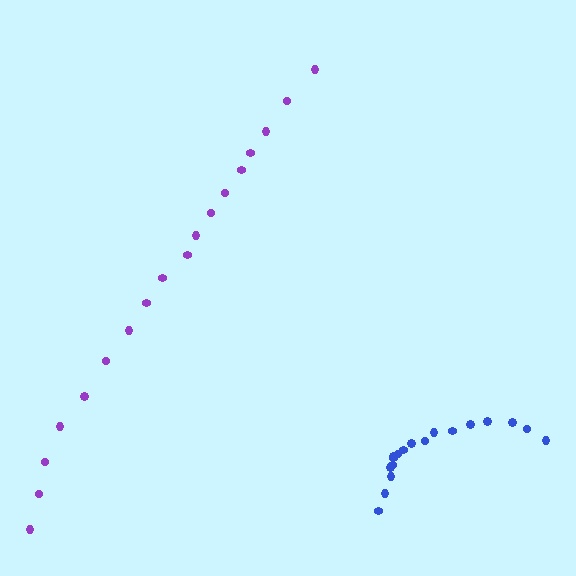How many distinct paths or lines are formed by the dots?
There are 2 distinct paths.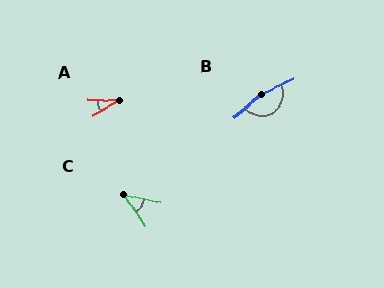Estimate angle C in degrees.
Approximately 44 degrees.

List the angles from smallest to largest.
A (30°), C (44°), B (166°).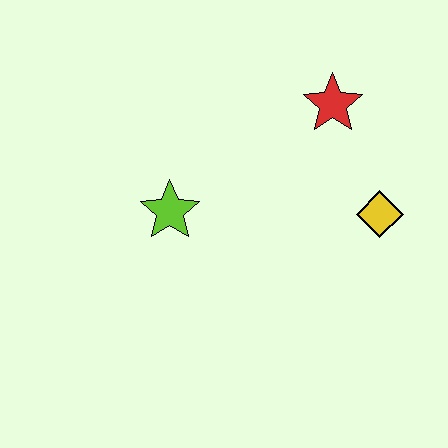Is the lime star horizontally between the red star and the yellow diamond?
No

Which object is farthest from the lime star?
The yellow diamond is farthest from the lime star.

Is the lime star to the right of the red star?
No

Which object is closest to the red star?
The yellow diamond is closest to the red star.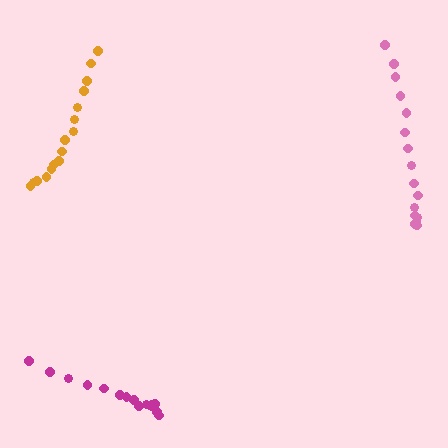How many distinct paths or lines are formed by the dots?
There are 3 distinct paths.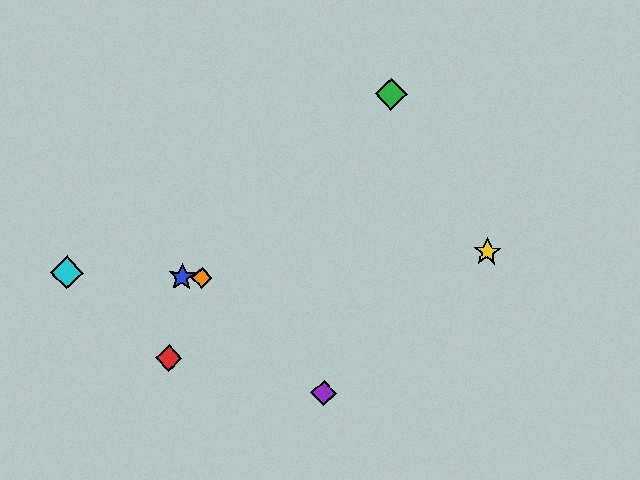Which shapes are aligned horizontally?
The blue star, the orange diamond, the cyan diamond are aligned horizontally.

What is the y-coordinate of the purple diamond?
The purple diamond is at y≈393.